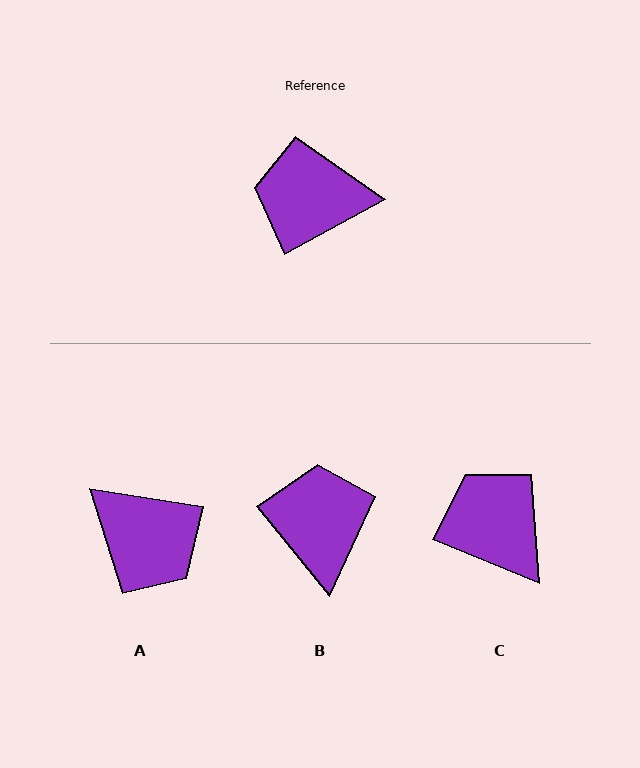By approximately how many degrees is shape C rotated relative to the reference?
Approximately 51 degrees clockwise.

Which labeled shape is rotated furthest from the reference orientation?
A, about 143 degrees away.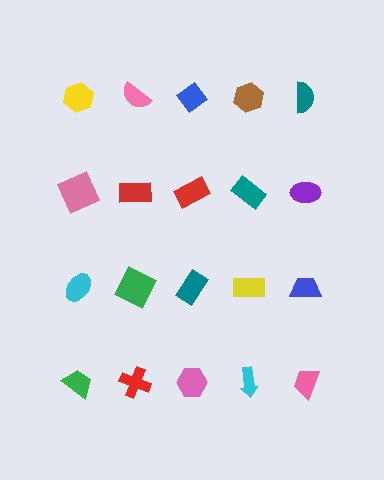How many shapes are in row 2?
5 shapes.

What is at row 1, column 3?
A blue diamond.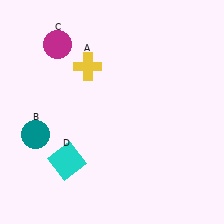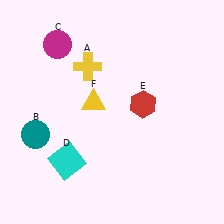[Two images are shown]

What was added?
A red hexagon (E), a yellow triangle (F) were added in Image 2.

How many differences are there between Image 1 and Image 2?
There are 2 differences between the two images.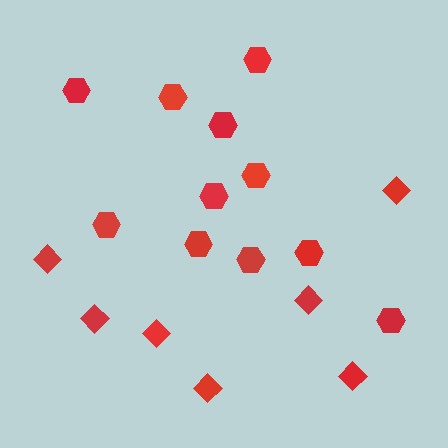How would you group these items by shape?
There are 2 groups: one group of diamonds (7) and one group of hexagons (11).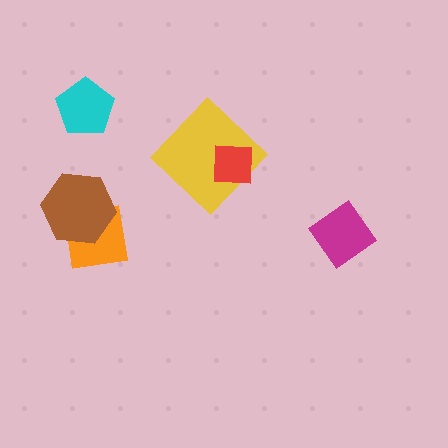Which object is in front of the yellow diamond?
The red square is in front of the yellow diamond.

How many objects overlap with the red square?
1 object overlaps with the red square.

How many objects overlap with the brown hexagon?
1 object overlaps with the brown hexagon.